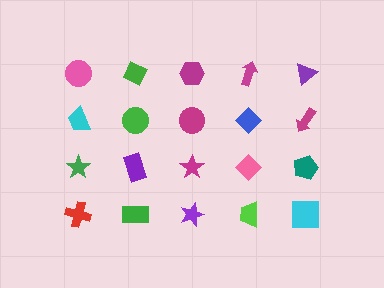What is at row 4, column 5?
A cyan square.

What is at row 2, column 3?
A magenta circle.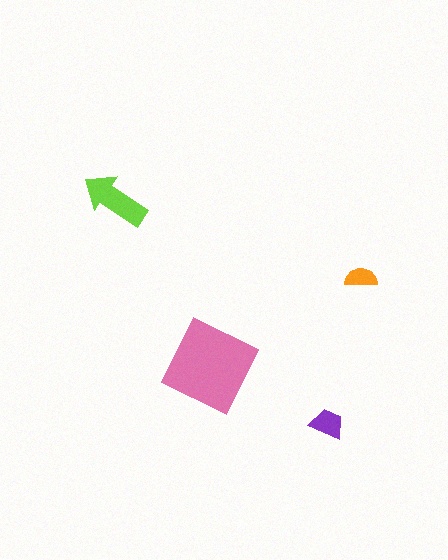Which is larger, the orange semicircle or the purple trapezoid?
The purple trapezoid.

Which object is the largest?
The pink diamond.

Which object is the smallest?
The orange semicircle.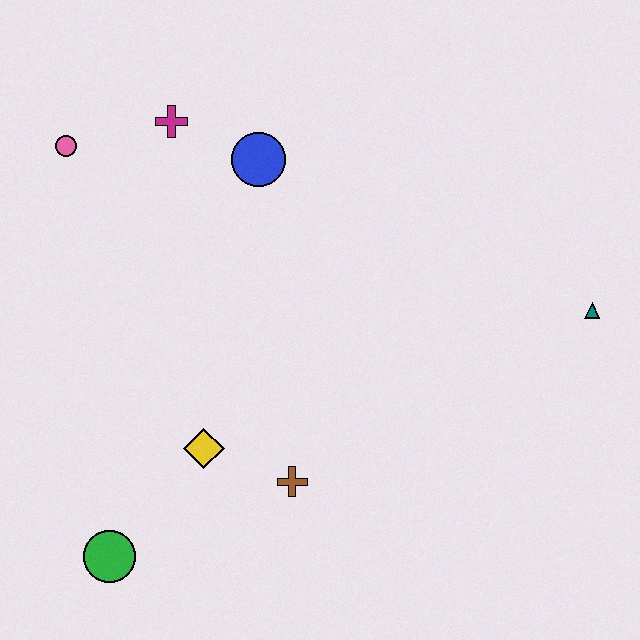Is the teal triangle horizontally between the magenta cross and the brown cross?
No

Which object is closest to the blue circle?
The magenta cross is closest to the blue circle.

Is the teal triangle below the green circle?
No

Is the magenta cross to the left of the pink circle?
No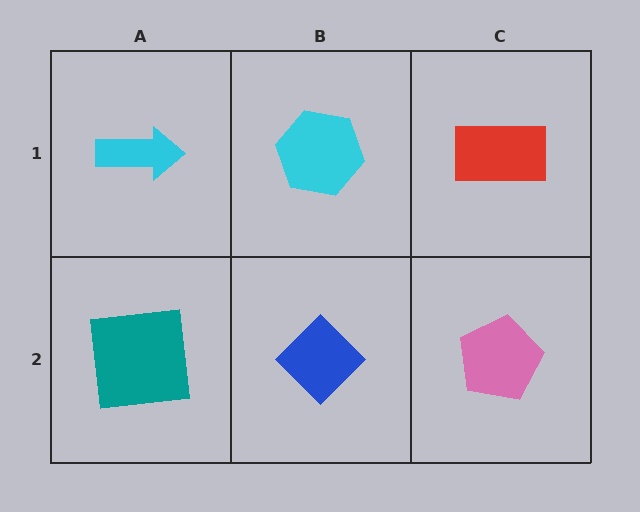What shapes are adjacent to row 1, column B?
A blue diamond (row 2, column B), a cyan arrow (row 1, column A), a red rectangle (row 1, column C).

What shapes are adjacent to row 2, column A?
A cyan arrow (row 1, column A), a blue diamond (row 2, column B).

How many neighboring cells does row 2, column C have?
2.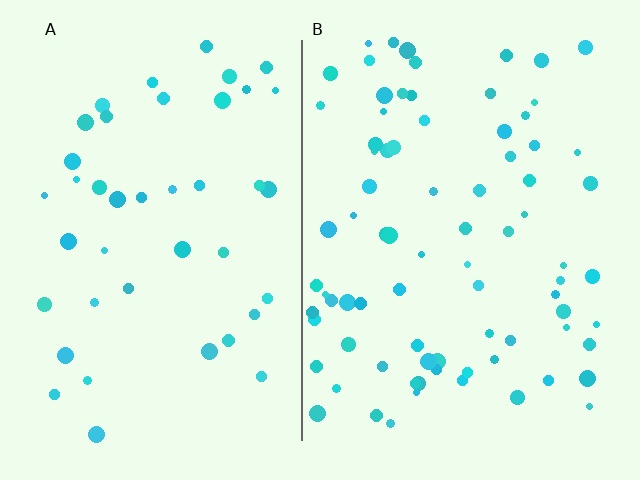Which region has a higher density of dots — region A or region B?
B (the right).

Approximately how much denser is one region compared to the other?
Approximately 1.9× — region B over region A.